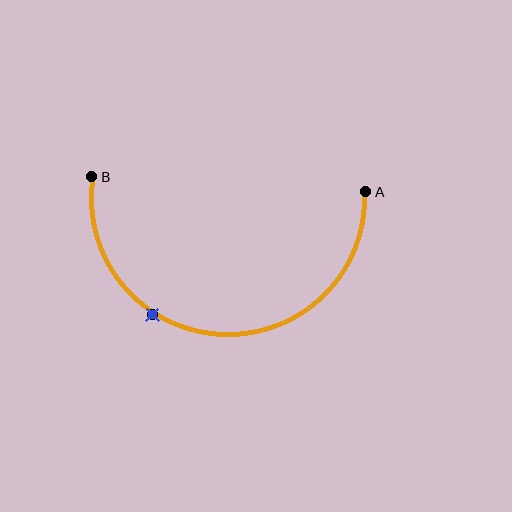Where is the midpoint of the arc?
The arc midpoint is the point on the curve farthest from the straight line joining A and B. It sits below that line.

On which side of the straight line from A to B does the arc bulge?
The arc bulges below the straight line connecting A and B.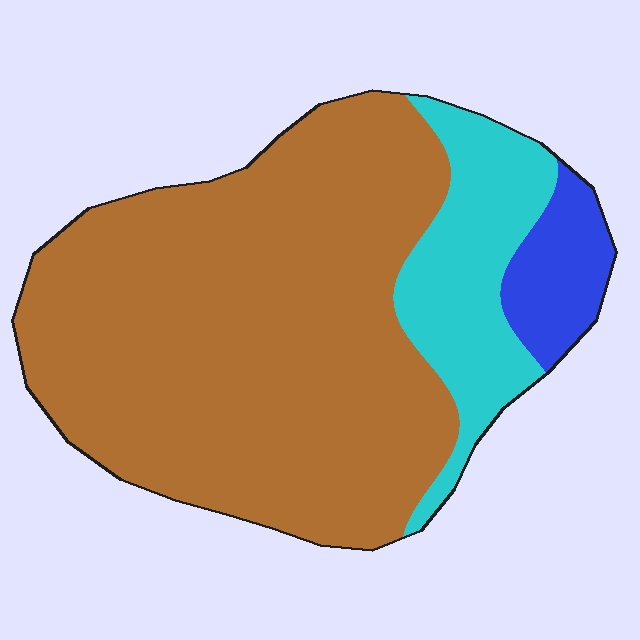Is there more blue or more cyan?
Cyan.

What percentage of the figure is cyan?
Cyan takes up about one sixth (1/6) of the figure.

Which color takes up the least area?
Blue, at roughly 10%.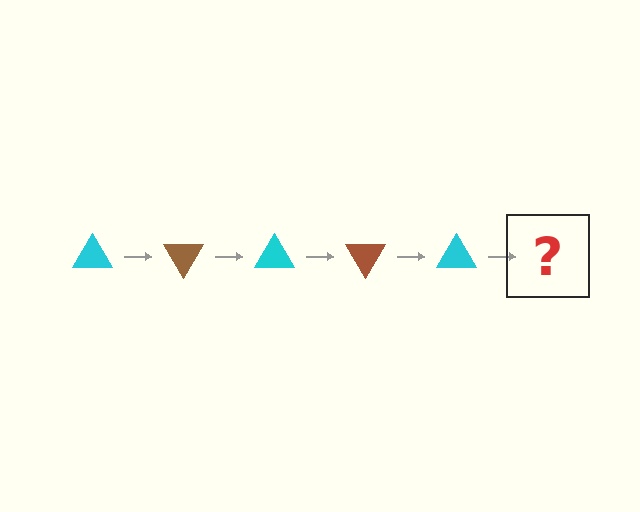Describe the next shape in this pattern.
It should be a brown triangle, rotated 300 degrees from the start.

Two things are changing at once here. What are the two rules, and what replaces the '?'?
The two rules are that it rotates 60 degrees each step and the color cycles through cyan and brown. The '?' should be a brown triangle, rotated 300 degrees from the start.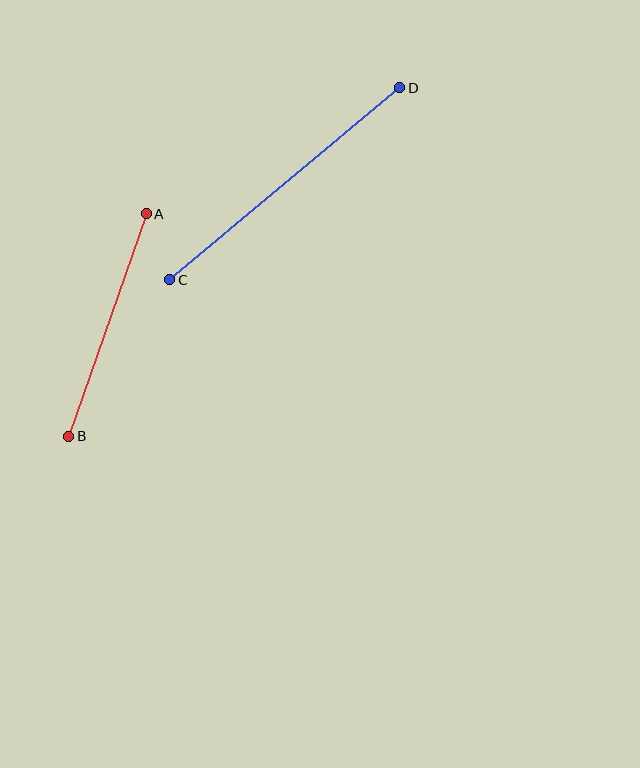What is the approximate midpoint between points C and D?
The midpoint is at approximately (285, 184) pixels.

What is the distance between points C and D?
The distance is approximately 300 pixels.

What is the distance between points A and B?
The distance is approximately 236 pixels.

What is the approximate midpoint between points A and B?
The midpoint is at approximately (108, 325) pixels.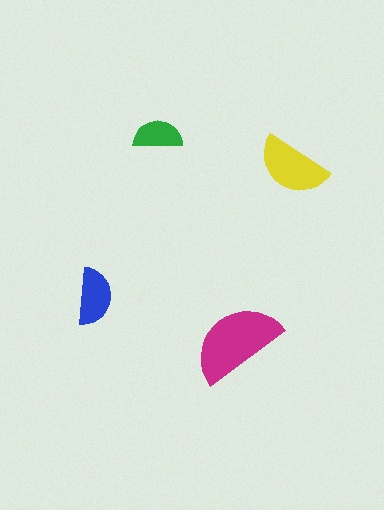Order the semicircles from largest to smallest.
the magenta one, the yellow one, the blue one, the green one.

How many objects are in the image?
There are 4 objects in the image.